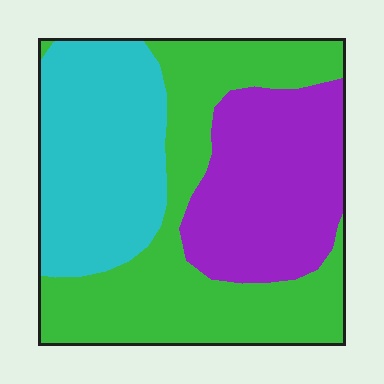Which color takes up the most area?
Green, at roughly 40%.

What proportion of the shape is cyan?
Cyan covers roughly 30% of the shape.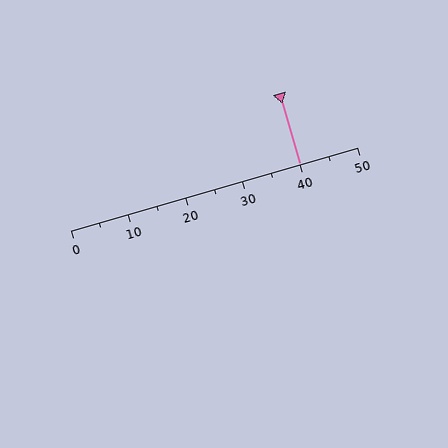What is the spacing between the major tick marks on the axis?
The major ticks are spaced 10 apart.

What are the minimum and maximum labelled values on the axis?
The axis runs from 0 to 50.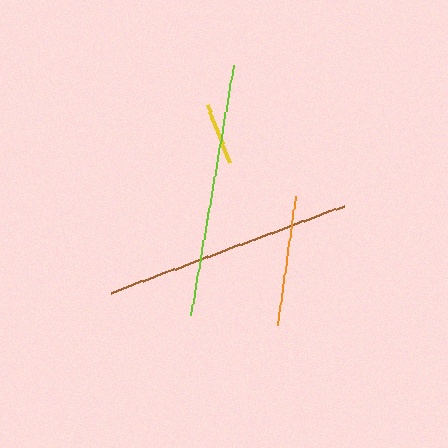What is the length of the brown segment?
The brown segment is approximately 249 pixels long.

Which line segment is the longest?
The lime line is the longest at approximately 253 pixels.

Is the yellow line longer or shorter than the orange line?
The orange line is longer than the yellow line.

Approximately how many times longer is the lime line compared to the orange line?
The lime line is approximately 1.9 times the length of the orange line.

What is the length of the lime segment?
The lime segment is approximately 253 pixels long.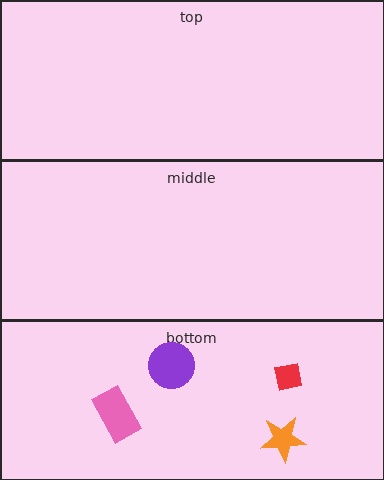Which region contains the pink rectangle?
The bottom region.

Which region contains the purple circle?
The bottom region.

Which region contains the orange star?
The bottom region.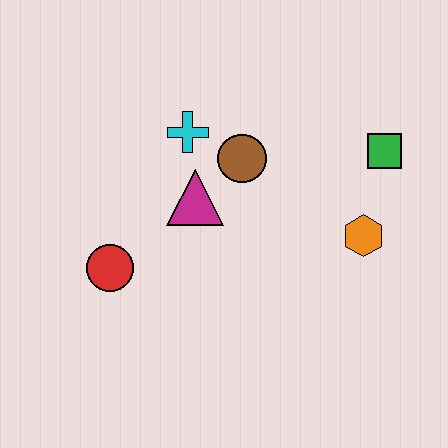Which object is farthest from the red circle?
The green square is farthest from the red circle.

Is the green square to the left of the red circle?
No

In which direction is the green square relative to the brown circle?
The green square is to the right of the brown circle.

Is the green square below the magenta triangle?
No